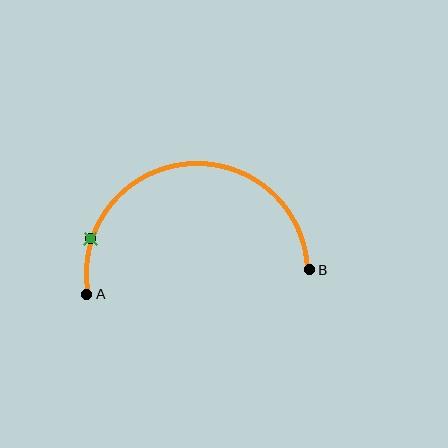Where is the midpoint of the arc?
The arc midpoint is the point on the curve farthest from the straight line joining A and B. It sits above that line.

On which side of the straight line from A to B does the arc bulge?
The arc bulges above the straight line connecting A and B.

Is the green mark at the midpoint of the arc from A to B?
No. The green mark lies on the arc but is closer to endpoint A. The arc midpoint would be at the point on the curve equidistant along the arc from both A and B.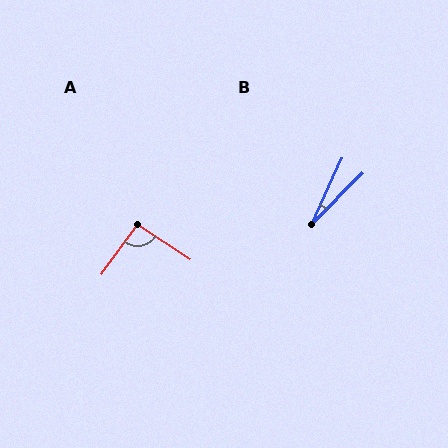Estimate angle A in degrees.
Approximately 93 degrees.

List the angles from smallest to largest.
B (20°), A (93°).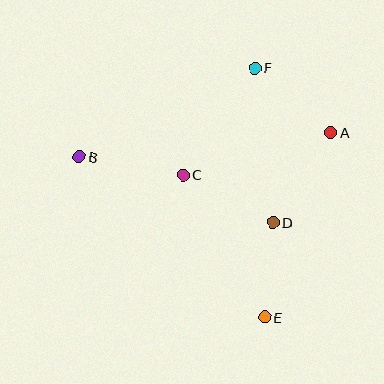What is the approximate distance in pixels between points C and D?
The distance between C and D is approximately 102 pixels.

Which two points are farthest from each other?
Points A and B are farthest from each other.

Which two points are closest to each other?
Points D and E are closest to each other.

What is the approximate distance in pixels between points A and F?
The distance between A and F is approximately 99 pixels.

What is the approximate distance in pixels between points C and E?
The distance between C and E is approximately 164 pixels.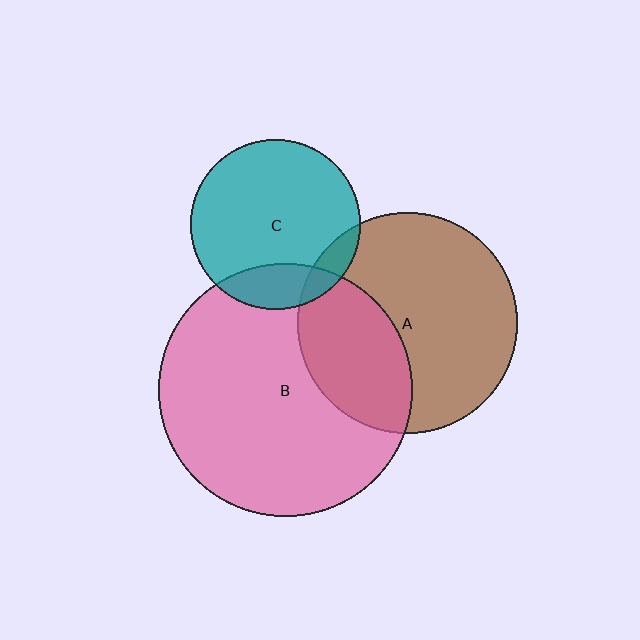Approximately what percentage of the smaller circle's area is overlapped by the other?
Approximately 20%.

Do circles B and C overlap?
Yes.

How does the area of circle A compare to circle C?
Approximately 1.7 times.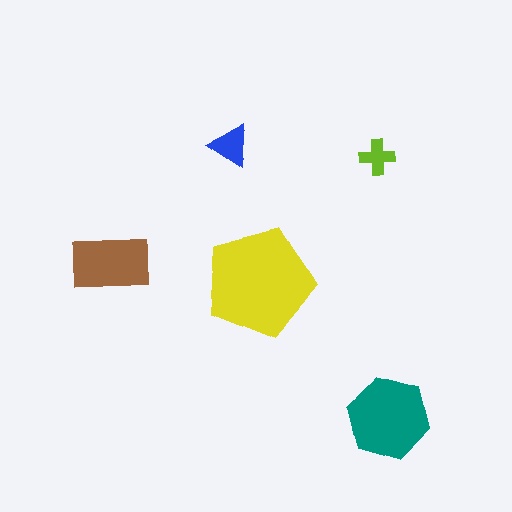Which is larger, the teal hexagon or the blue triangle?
The teal hexagon.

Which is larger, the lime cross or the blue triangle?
The blue triangle.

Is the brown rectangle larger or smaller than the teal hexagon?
Smaller.